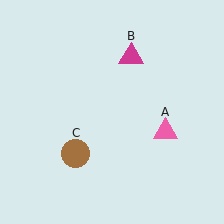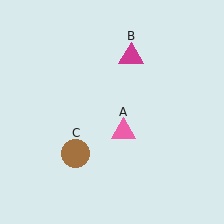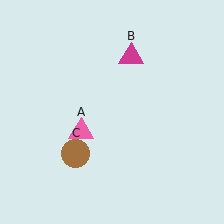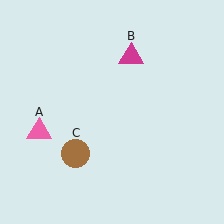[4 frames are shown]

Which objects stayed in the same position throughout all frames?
Magenta triangle (object B) and brown circle (object C) remained stationary.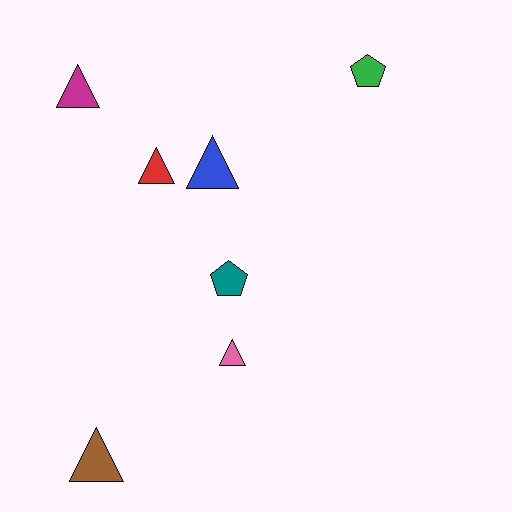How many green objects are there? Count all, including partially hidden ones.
There is 1 green object.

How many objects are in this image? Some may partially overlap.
There are 7 objects.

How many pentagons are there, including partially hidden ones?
There are 2 pentagons.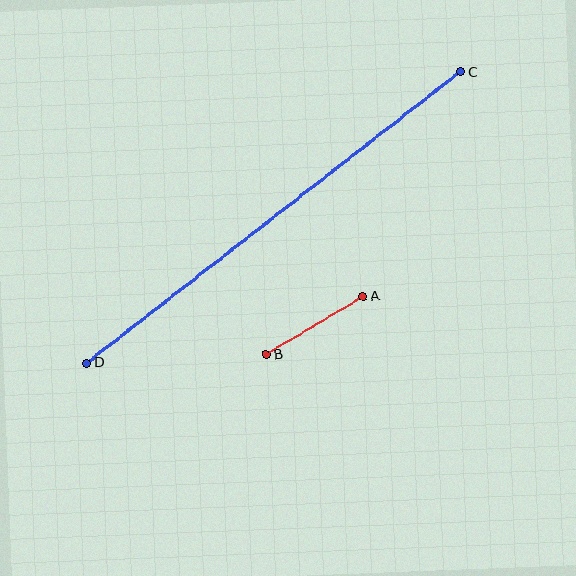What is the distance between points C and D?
The distance is approximately 474 pixels.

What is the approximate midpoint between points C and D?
The midpoint is at approximately (274, 218) pixels.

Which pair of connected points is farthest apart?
Points C and D are farthest apart.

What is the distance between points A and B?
The distance is approximately 113 pixels.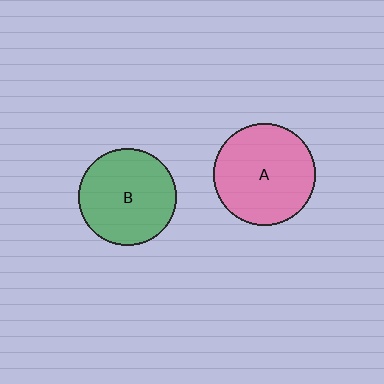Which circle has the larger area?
Circle A (pink).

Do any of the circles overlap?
No, none of the circles overlap.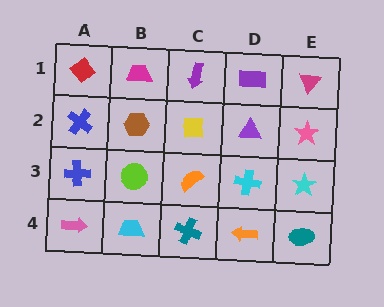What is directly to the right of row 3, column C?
A cyan cross.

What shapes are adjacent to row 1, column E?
A pink star (row 2, column E), a purple rectangle (row 1, column D).